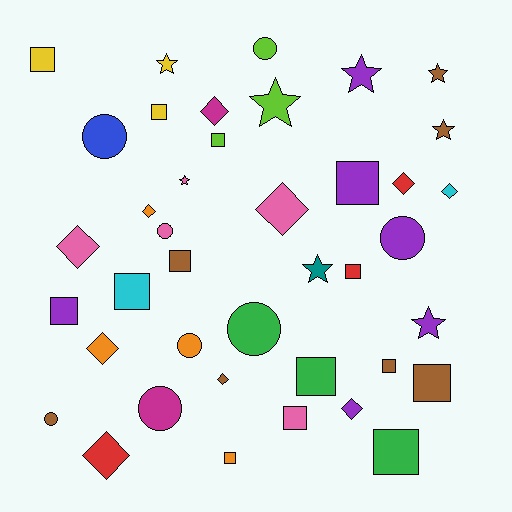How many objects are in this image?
There are 40 objects.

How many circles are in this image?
There are 8 circles.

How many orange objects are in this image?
There are 4 orange objects.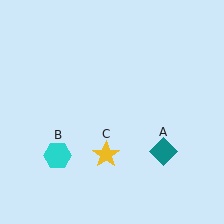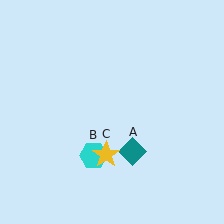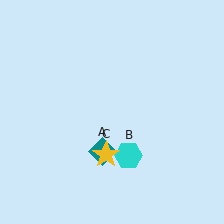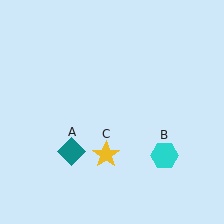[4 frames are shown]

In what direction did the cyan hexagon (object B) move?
The cyan hexagon (object B) moved right.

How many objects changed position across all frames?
2 objects changed position: teal diamond (object A), cyan hexagon (object B).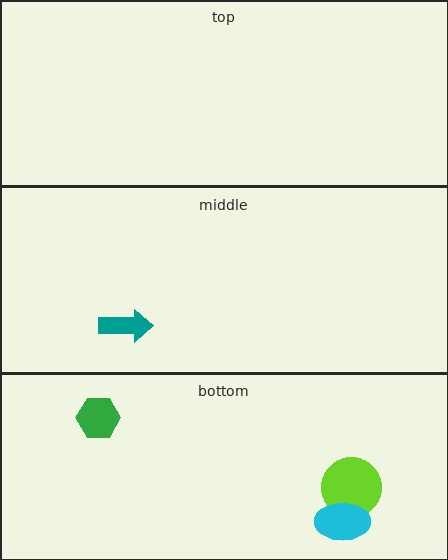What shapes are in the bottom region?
The green hexagon, the lime circle, the cyan ellipse.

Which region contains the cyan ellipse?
The bottom region.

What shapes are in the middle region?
The teal arrow.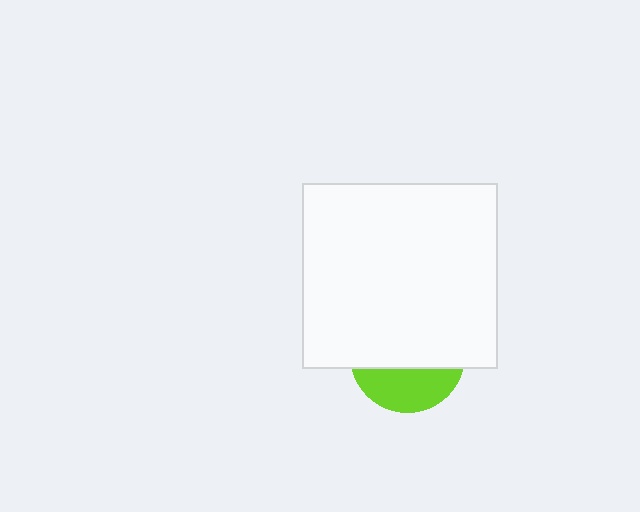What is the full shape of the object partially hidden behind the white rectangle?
The partially hidden object is a lime circle.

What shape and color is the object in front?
The object in front is a white rectangle.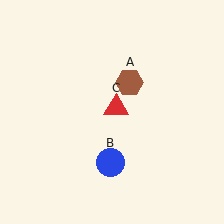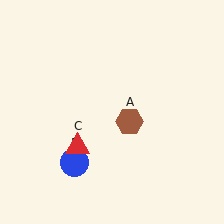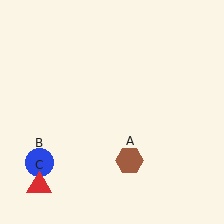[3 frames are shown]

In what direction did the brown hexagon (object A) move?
The brown hexagon (object A) moved down.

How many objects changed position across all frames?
3 objects changed position: brown hexagon (object A), blue circle (object B), red triangle (object C).